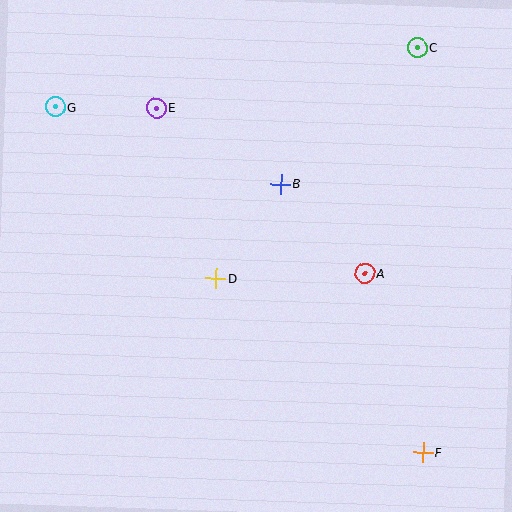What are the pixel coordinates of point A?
Point A is at (365, 273).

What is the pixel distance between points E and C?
The distance between E and C is 268 pixels.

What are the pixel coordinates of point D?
Point D is at (216, 278).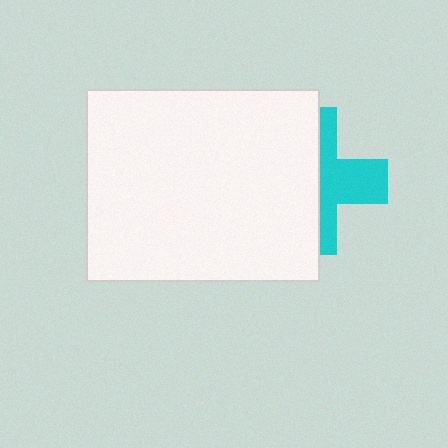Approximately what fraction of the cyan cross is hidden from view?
Roughly 57% of the cyan cross is hidden behind the white rectangle.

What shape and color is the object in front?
The object in front is a white rectangle.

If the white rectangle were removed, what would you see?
You would see the complete cyan cross.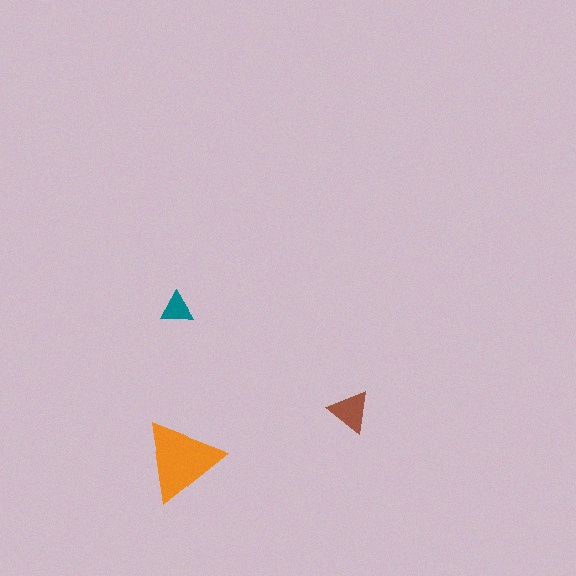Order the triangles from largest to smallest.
the orange one, the brown one, the teal one.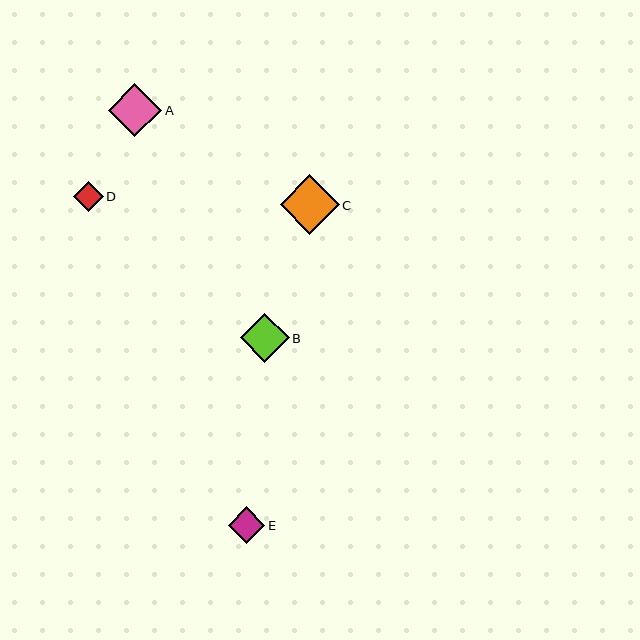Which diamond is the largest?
Diamond C is the largest with a size of approximately 59 pixels.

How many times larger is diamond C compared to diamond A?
Diamond C is approximately 1.1 times the size of diamond A.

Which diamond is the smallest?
Diamond D is the smallest with a size of approximately 29 pixels.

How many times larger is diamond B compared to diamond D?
Diamond B is approximately 1.7 times the size of diamond D.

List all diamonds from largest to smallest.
From largest to smallest: C, A, B, E, D.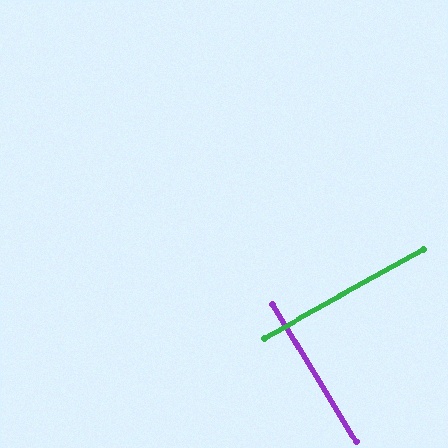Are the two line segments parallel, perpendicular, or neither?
Perpendicular — they meet at approximately 88°.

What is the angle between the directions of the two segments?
Approximately 88 degrees.